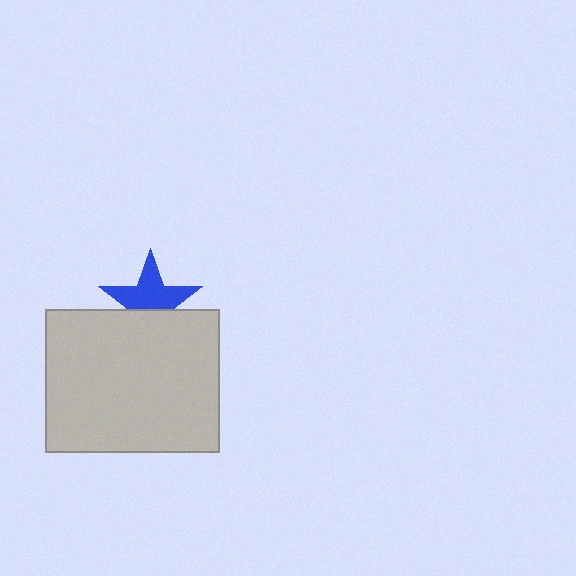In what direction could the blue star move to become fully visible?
The blue star could move up. That would shift it out from behind the light gray rectangle entirely.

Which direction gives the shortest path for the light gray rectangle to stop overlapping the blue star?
Moving down gives the shortest separation.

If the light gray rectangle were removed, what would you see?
You would see the complete blue star.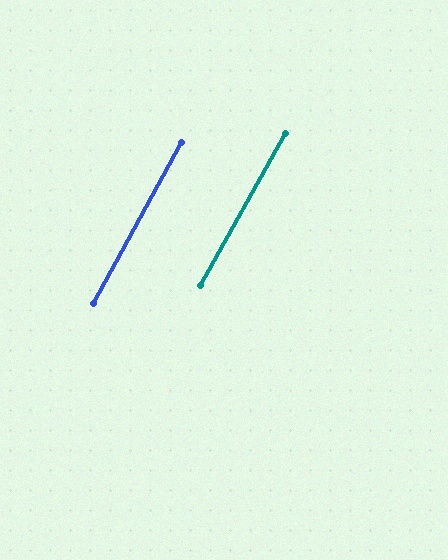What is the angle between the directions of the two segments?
Approximately 0 degrees.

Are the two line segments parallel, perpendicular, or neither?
Parallel — their directions differ by only 0.5°.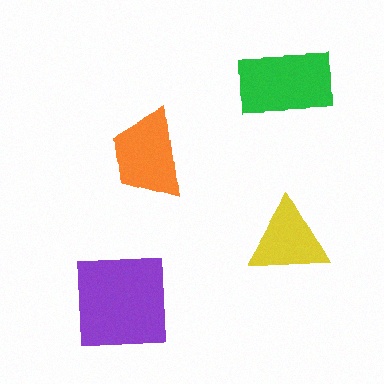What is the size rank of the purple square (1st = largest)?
1st.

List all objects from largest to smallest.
The purple square, the green rectangle, the orange trapezoid, the yellow triangle.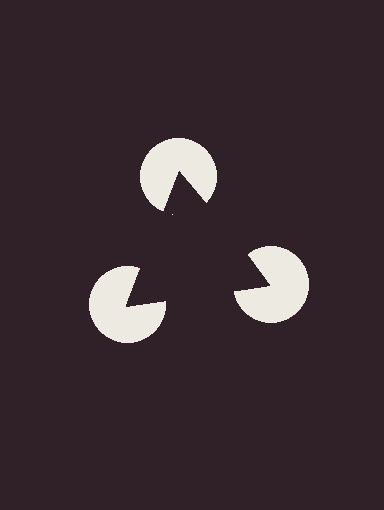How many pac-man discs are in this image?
There are 3 — one at each vertex of the illusory triangle.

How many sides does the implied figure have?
3 sides.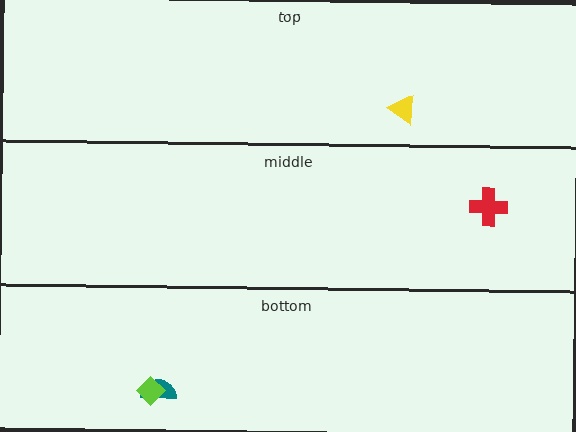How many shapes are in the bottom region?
2.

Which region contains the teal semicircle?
The bottom region.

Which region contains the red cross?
The middle region.